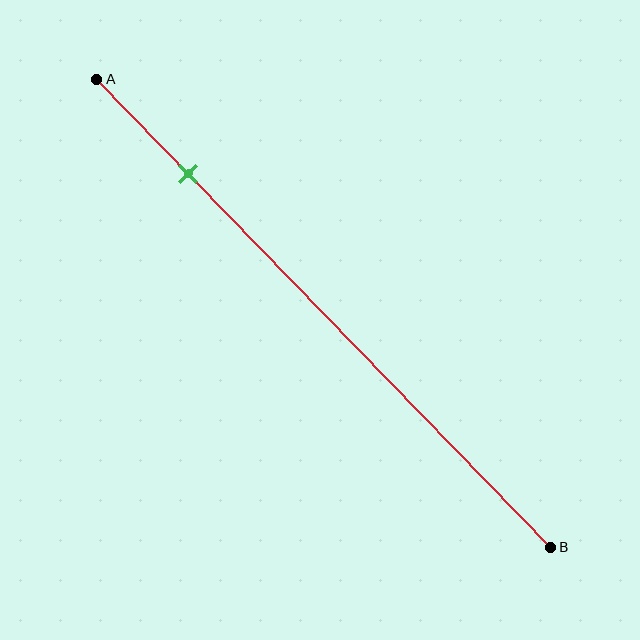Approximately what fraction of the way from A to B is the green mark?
The green mark is approximately 20% of the way from A to B.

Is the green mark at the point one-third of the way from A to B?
No, the mark is at about 20% from A, not at the 33% one-third point.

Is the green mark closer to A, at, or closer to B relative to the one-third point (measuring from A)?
The green mark is closer to point A than the one-third point of segment AB.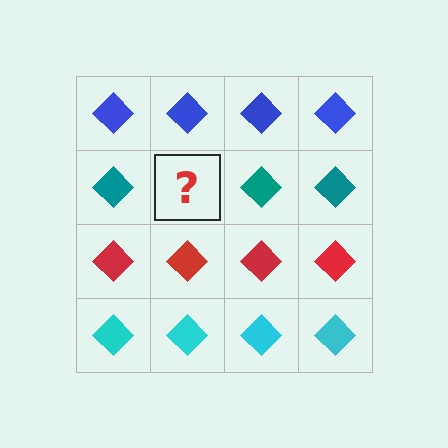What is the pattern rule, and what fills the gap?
The rule is that each row has a consistent color. The gap should be filled with a teal diamond.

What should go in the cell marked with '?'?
The missing cell should contain a teal diamond.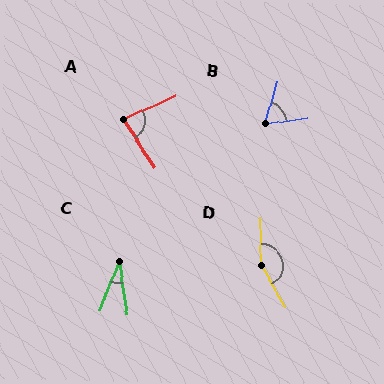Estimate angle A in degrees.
Approximately 81 degrees.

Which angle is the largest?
D, at approximately 150 degrees.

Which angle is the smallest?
C, at approximately 31 degrees.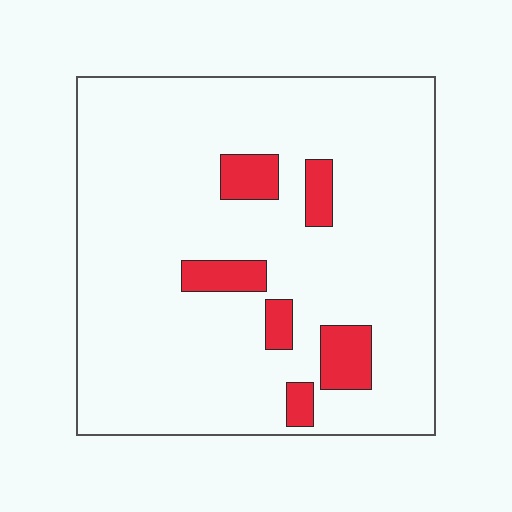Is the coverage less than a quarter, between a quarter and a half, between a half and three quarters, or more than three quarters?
Less than a quarter.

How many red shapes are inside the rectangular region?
6.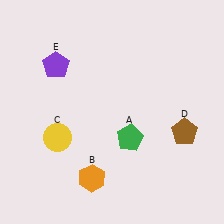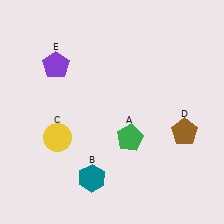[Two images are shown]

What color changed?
The hexagon (B) changed from orange in Image 1 to teal in Image 2.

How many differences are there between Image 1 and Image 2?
There is 1 difference between the two images.